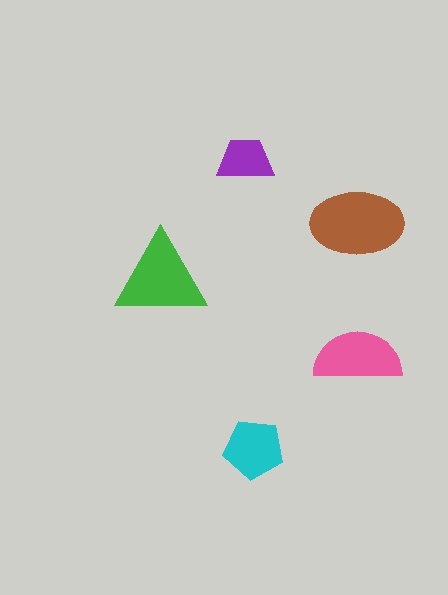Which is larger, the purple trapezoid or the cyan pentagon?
The cyan pentagon.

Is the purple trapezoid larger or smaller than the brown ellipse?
Smaller.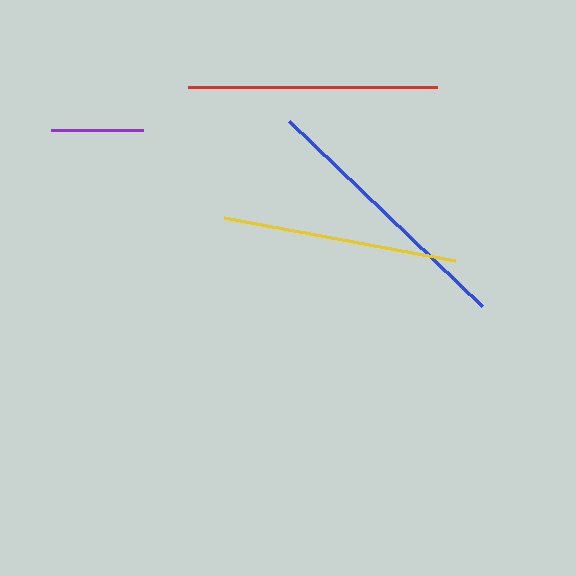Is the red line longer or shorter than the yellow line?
The red line is longer than the yellow line.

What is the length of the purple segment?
The purple segment is approximately 91 pixels long.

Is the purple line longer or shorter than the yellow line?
The yellow line is longer than the purple line.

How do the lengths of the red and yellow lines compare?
The red and yellow lines are approximately the same length.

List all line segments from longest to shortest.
From longest to shortest: blue, red, yellow, purple.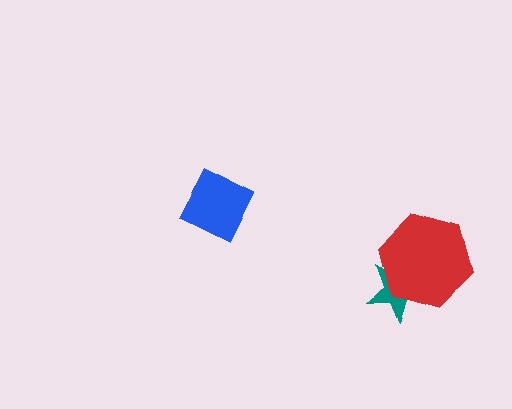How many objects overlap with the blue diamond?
0 objects overlap with the blue diamond.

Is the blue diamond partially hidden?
No, no other shape covers it.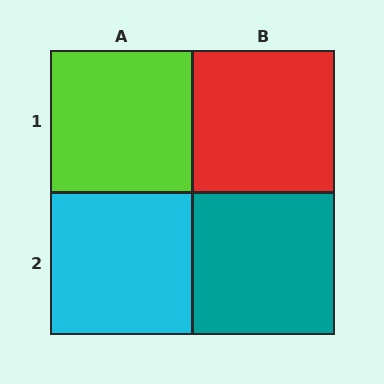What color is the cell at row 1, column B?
Red.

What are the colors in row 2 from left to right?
Cyan, teal.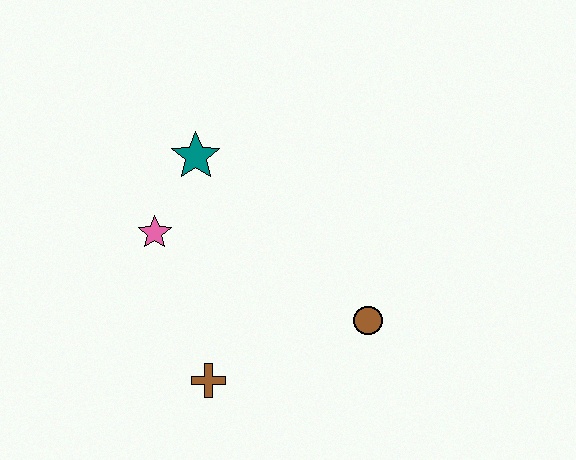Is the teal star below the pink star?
No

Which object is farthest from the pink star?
The brown circle is farthest from the pink star.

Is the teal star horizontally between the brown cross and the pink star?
Yes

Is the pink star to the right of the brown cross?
No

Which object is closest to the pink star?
The teal star is closest to the pink star.